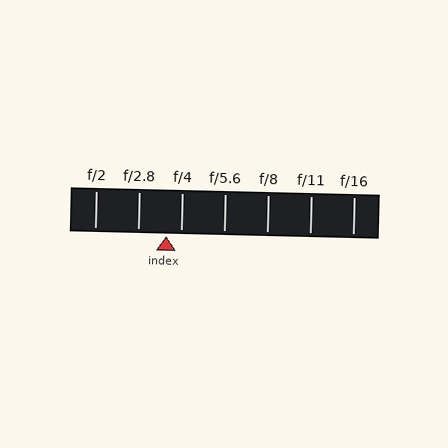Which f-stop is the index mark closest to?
The index mark is closest to f/4.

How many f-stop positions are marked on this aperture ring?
There are 7 f-stop positions marked.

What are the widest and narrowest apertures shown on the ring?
The widest aperture shown is f/2 and the narrowest is f/16.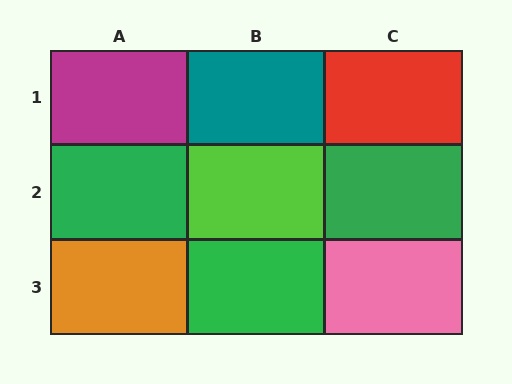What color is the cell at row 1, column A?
Magenta.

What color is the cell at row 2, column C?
Green.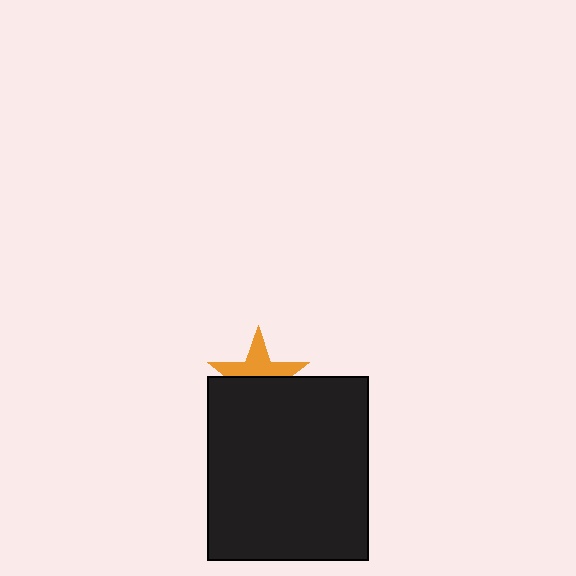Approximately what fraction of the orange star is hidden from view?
Roughly 52% of the orange star is hidden behind the black rectangle.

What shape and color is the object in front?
The object in front is a black rectangle.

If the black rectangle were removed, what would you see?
You would see the complete orange star.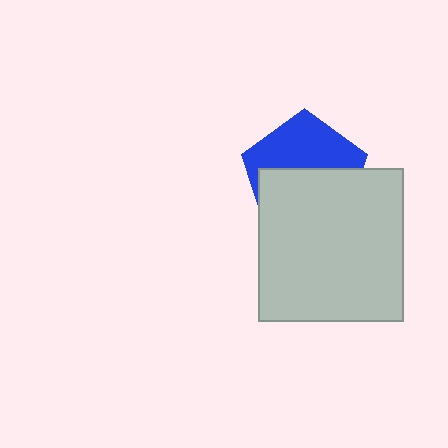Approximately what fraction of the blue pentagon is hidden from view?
Roughly 55% of the blue pentagon is hidden behind the light gray rectangle.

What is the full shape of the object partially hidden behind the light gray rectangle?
The partially hidden object is a blue pentagon.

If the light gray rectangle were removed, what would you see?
You would see the complete blue pentagon.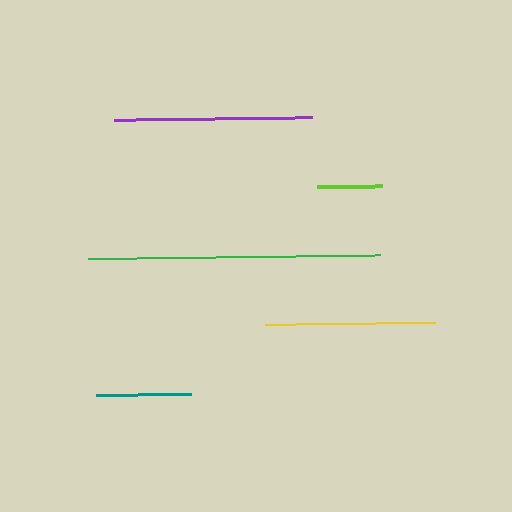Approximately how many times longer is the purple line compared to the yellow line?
The purple line is approximately 1.2 times the length of the yellow line.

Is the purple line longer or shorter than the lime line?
The purple line is longer than the lime line.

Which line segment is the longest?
The green line is the longest at approximately 293 pixels.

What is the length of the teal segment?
The teal segment is approximately 95 pixels long.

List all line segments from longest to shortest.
From longest to shortest: green, purple, yellow, teal, lime.